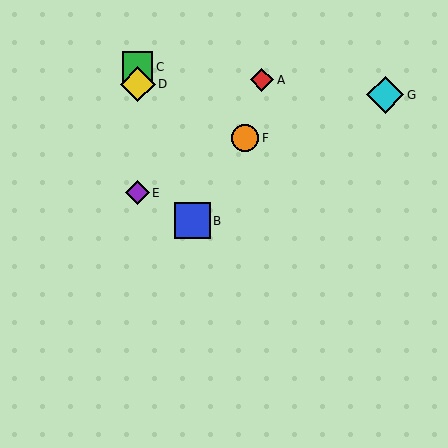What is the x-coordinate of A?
Object A is at x≈262.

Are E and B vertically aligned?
No, E is at x≈138 and B is at x≈192.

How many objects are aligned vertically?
3 objects (C, D, E) are aligned vertically.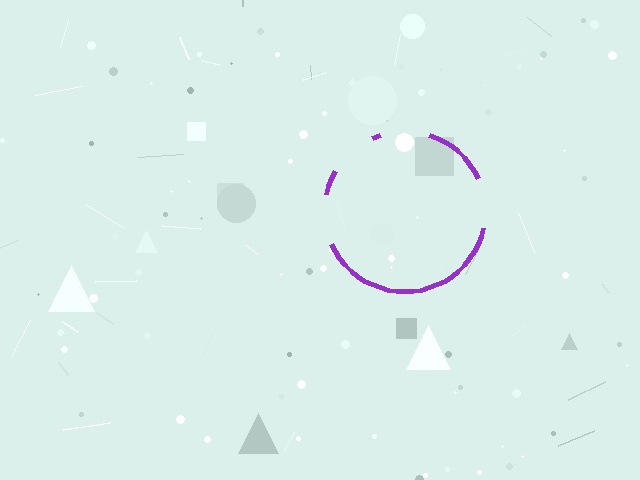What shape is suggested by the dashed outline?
The dashed outline suggests a circle.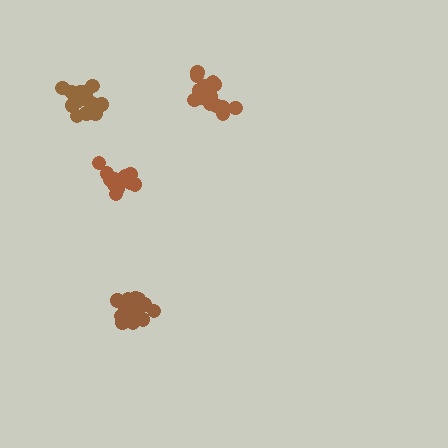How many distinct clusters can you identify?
There are 4 distinct clusters.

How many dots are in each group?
Group 1: 17 dots, Group 2: 18 dots, Group 3: 18 dots, Group 4: 14 dots (67 total).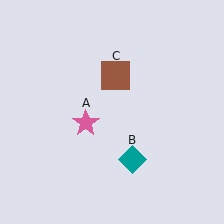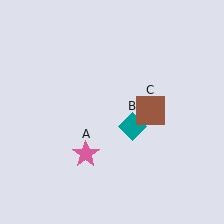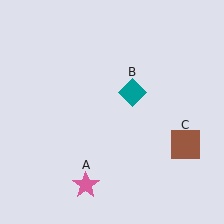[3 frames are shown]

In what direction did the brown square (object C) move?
The brown square (object C) moved down and to the right.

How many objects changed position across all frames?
3 objects changed position: pink star (object A), teal diamond (object B), brown square (object C).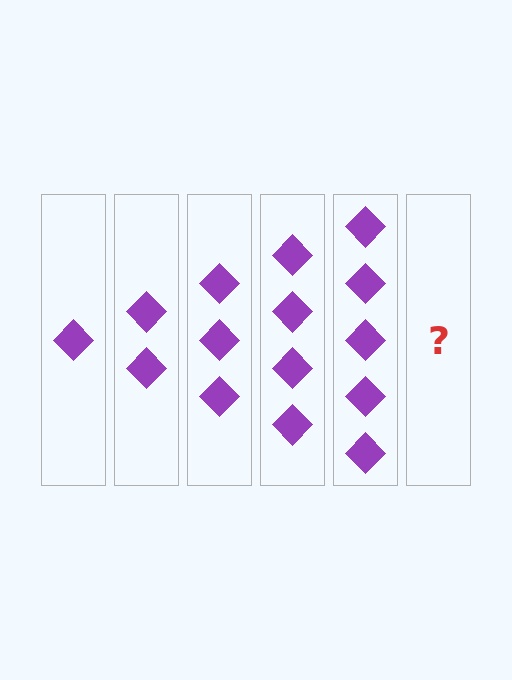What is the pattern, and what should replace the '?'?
The pattern is that each step adds one more diamond. The '?' should be 6 diamonds.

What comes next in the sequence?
The next element should be 6 diamonds.